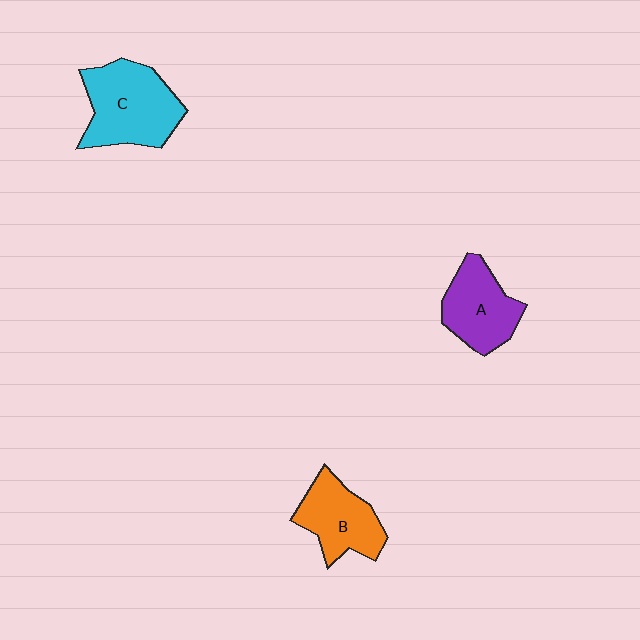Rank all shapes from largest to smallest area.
From largest to smallest: C (cyan), A (purple), B (orange).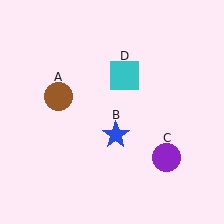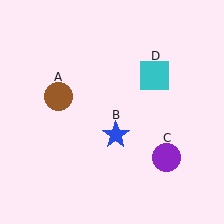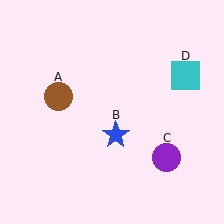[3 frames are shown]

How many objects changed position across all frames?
1 object changed position: cyan square (object D).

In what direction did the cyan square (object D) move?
The cyan square (object D) moved right.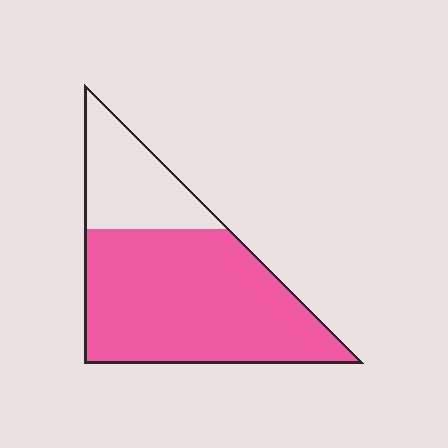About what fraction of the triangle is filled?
About three quarters (3/4).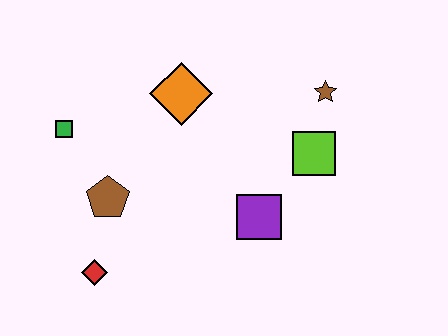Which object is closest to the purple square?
The lime square is closest to the purple square.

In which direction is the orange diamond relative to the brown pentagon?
The orange diamond is above the brown pentagon.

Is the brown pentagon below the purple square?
No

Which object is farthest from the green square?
The brown star is farthest from the green square.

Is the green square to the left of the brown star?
Yes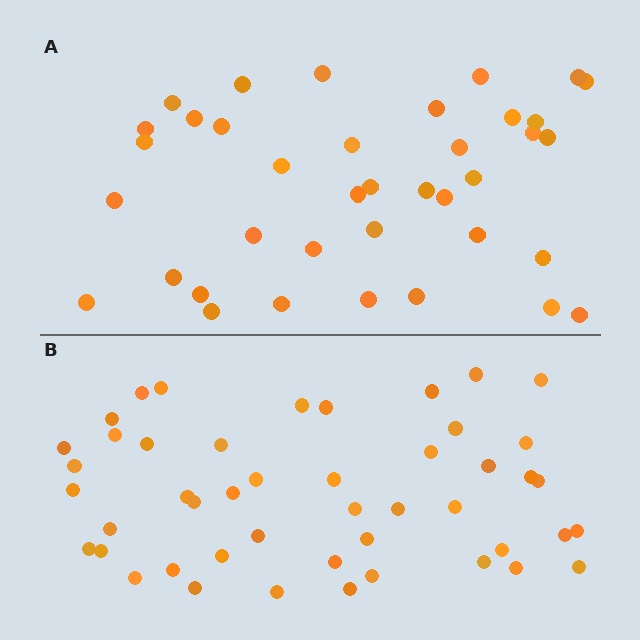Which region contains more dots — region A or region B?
Region B (the bottom region) has more dots.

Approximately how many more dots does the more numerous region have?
Region B has roughly 8 or so more dots than region A.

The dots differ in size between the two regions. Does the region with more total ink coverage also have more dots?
No. Region A has more total ink coverage because its dots are larger, but region B actually contains more individual dots. Total area can be misleading — the number of items is what matters here.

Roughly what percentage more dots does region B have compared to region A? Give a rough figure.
About 25% more.